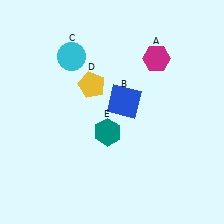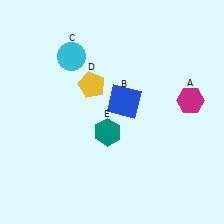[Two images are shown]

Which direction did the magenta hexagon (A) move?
The magenta hexagon (A) moved down.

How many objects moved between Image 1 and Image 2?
1 object moved between the two images.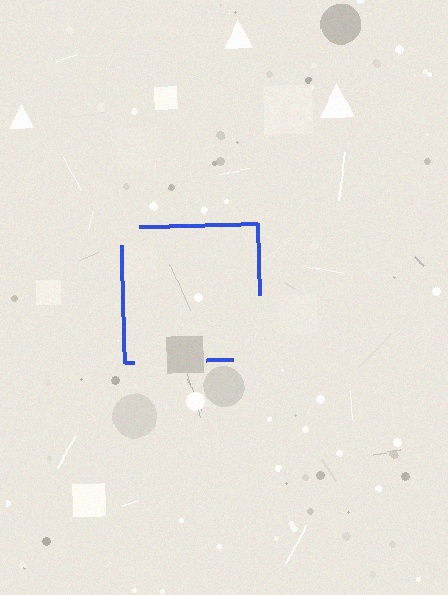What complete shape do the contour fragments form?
The contour fragments form a square.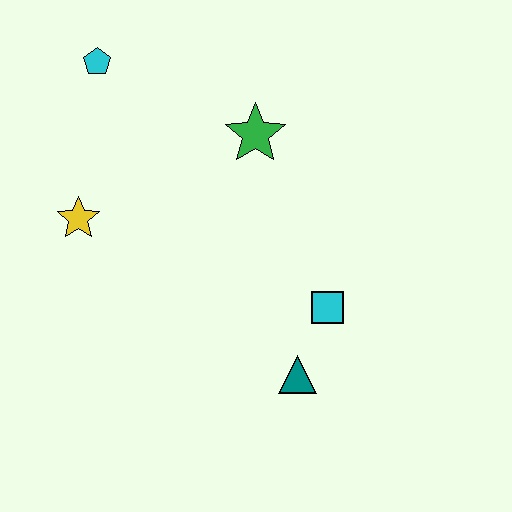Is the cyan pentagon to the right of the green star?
No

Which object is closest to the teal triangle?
The cyan square is closest to the teal triangle.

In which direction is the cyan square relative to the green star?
The cyan square is below the green star.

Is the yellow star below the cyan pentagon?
Yes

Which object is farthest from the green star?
The teal triangle is farthest from the green star.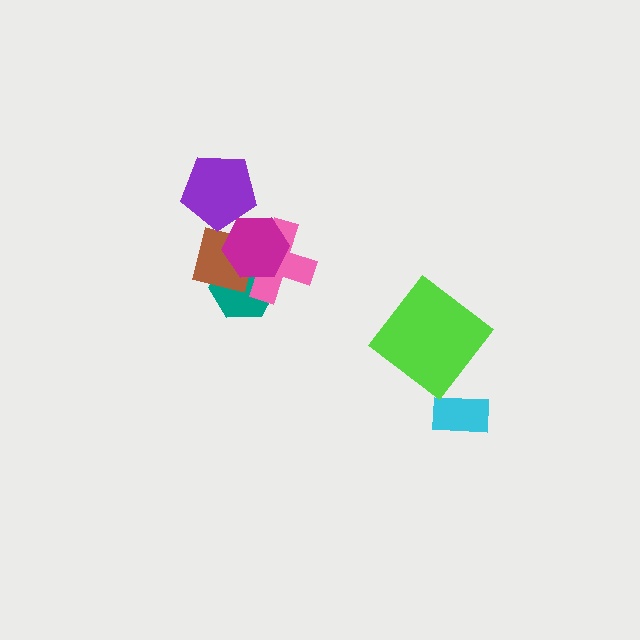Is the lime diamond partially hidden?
No, no other shape covers it.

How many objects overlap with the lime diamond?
0 objects overlap with the lime diamond.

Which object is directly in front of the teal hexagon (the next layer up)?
The pink cross is directly in front of the teal hexagon.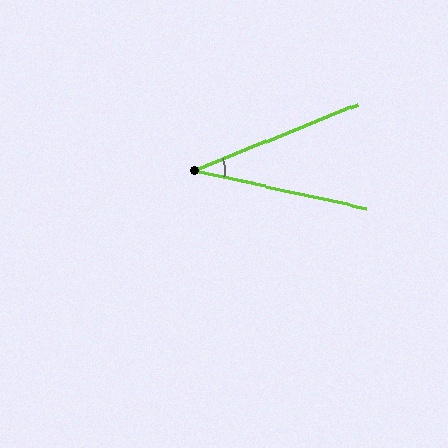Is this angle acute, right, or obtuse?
It is acute.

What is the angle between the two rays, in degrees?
Approximately 34 degrees.